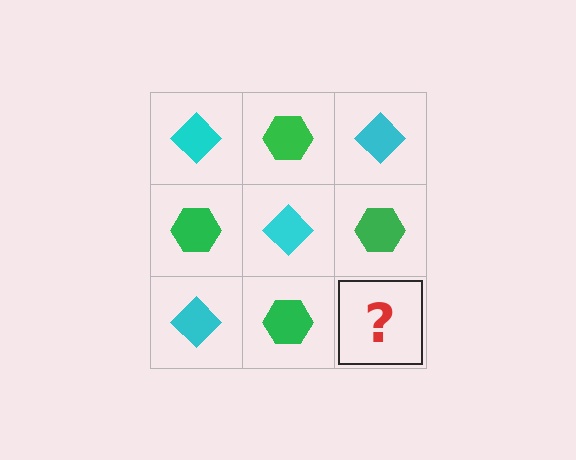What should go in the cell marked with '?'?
The missing cell should contain a cyan diamond.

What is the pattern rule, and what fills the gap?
The rule is that it alternates cyan diamond and green hexagon in a checkerboard pattern. The gap should be filled with a cyan diamond.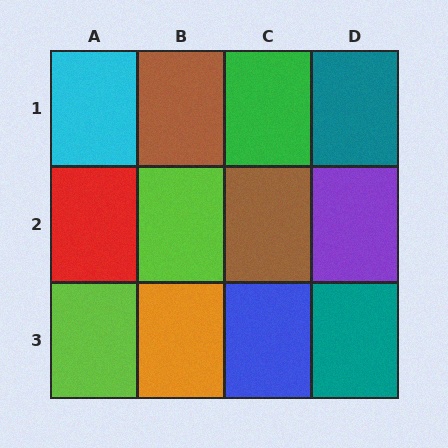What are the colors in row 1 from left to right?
Cyan, brown, green, teal.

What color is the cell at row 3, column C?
Blue.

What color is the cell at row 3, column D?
Teal.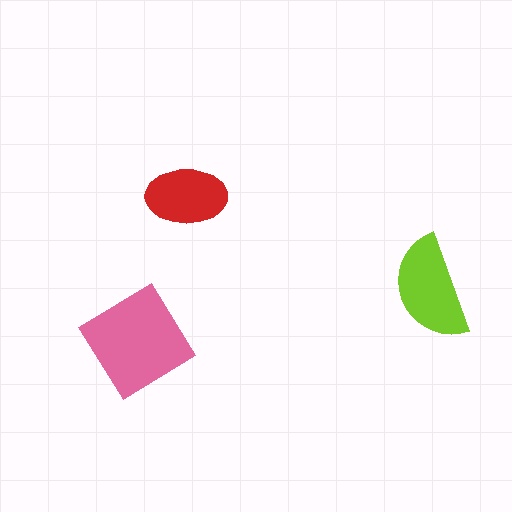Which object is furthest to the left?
The pink diamond is leftmost.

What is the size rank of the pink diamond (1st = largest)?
1st.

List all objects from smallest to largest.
The red ellipse, the lime semicircle, the pink diamond.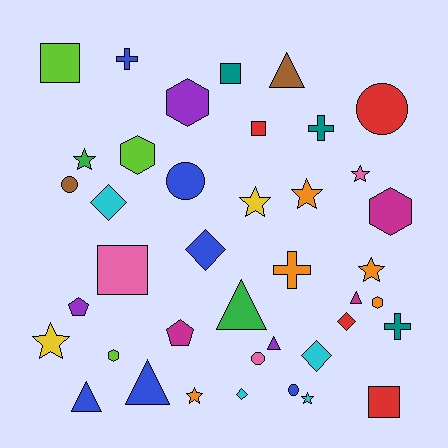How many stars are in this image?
There are 8 stars.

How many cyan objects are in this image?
There are 4 cyan objects.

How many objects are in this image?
There are 40 objects.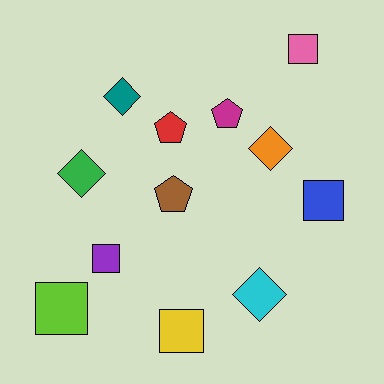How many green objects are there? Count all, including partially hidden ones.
There is 1 green object.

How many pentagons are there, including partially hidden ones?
There are 3 pentagons.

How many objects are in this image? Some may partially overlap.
There are 12 objects.